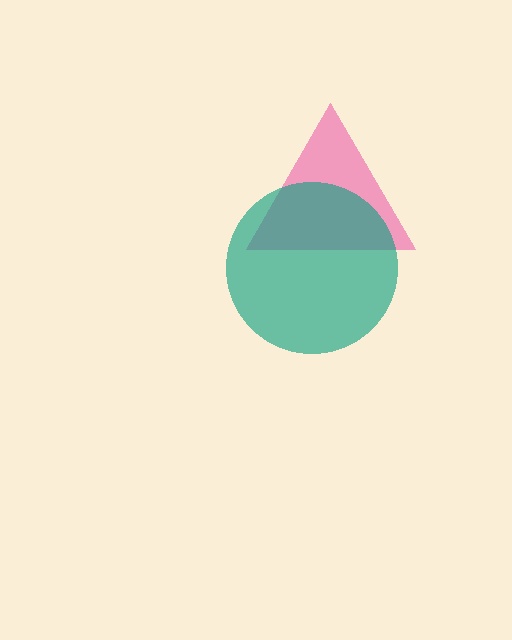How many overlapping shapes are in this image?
There are 2 overlapping shapes in the image.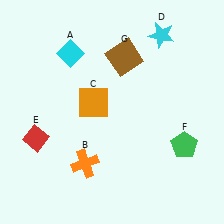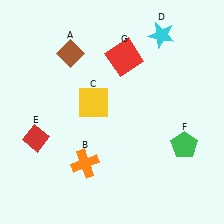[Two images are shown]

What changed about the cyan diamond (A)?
In Image 1, A is cyan. In Image 2, it changed to brown.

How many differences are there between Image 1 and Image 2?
There are 3 differences between the two images.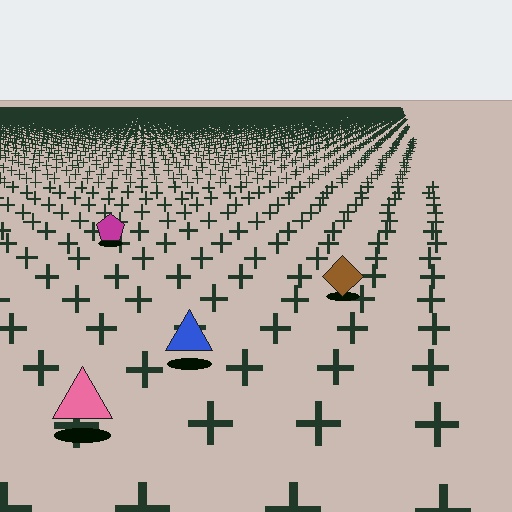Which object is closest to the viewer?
The pink triangle is closest. The texture marks near it are larger and more spread out.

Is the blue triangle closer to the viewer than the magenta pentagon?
Yes. The blue triangle is closer — you can tell from the texture gradient: the ground texture is coarser near it.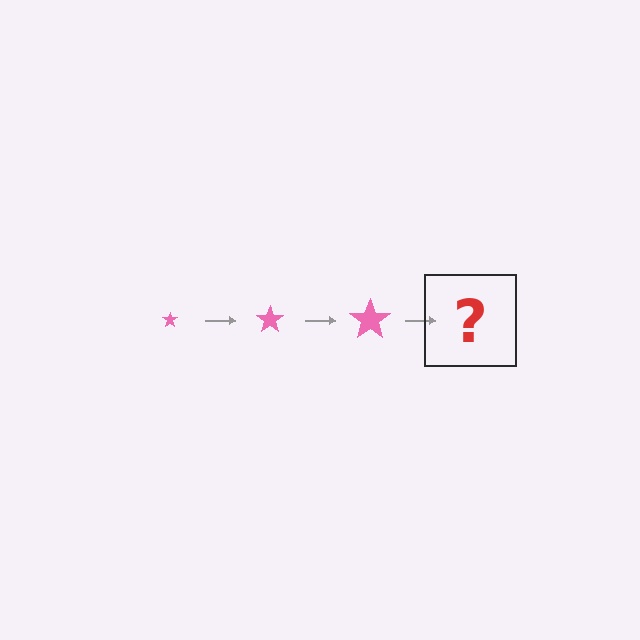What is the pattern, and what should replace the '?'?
The pattern is that the star gets progressively larger each step. The '?' should be a pink star, larger than the previous one.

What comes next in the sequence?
The next element should be a pink star, larger than the previous one.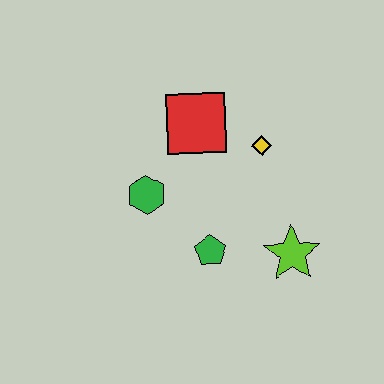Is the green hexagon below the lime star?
No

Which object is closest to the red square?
The yellow diamond is closest to the red square.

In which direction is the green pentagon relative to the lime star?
The green pentagon is to the left of the lime star.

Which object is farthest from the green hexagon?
The lime star is farthest from the green hexagon.